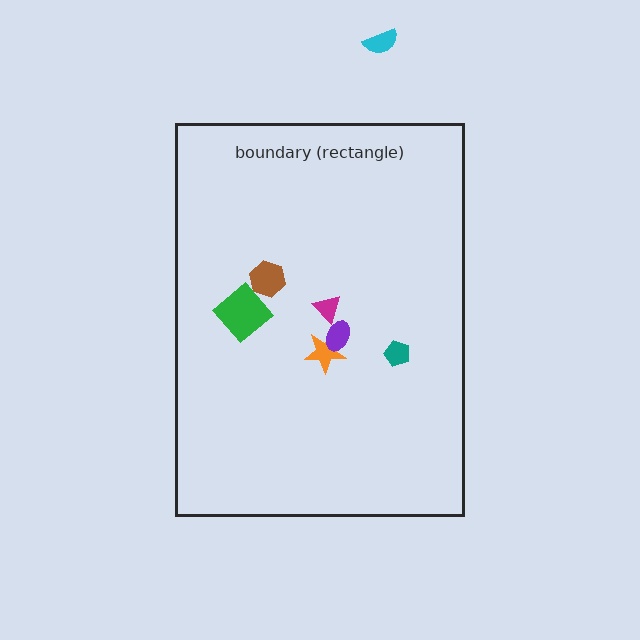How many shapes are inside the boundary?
6 inside, 1 outside.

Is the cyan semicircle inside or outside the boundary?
Outside.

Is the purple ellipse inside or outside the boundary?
Inside.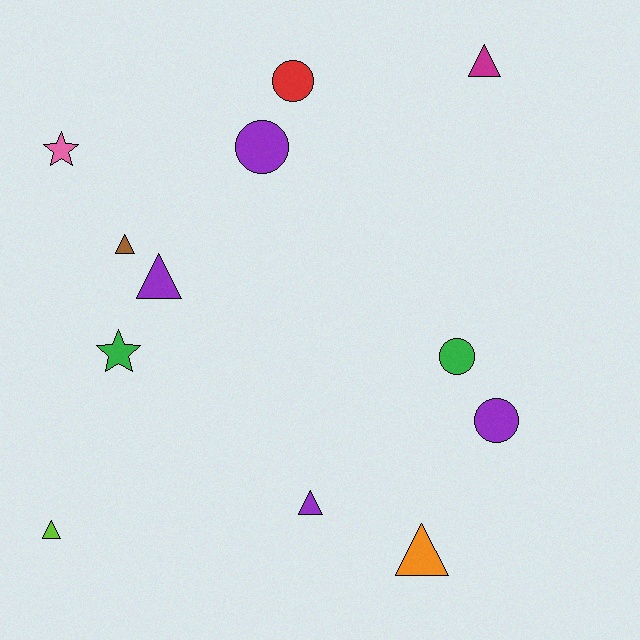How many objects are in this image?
There are 12 objects.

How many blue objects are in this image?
There are no blue objects.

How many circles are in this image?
There are 4 circles.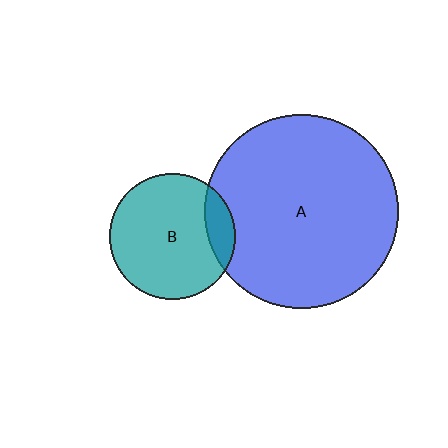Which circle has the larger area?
Circle A (blue).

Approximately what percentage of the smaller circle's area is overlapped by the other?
Approximately 15%.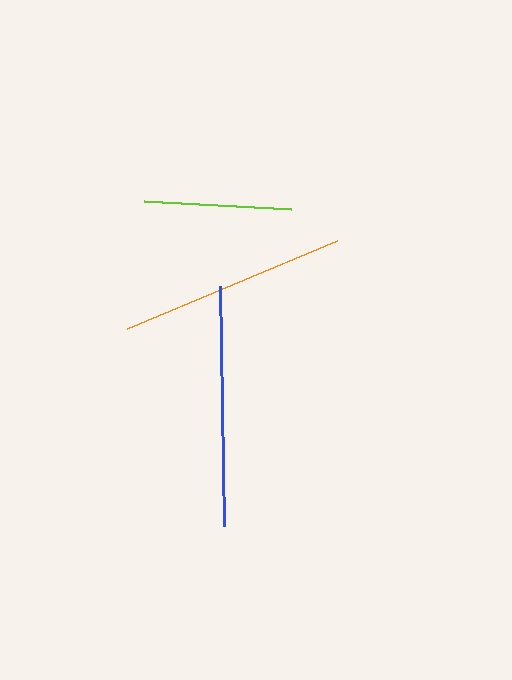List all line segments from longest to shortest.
From longest to shortest: blue, orange, lime.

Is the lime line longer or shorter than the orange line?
The orange line is longer than the lime line.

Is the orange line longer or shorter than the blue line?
The blue line is longer than the orange line.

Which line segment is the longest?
The blue line is the longest at approximately 241 pixels.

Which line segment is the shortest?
The lime line is the shortest at approximately 147 pixels.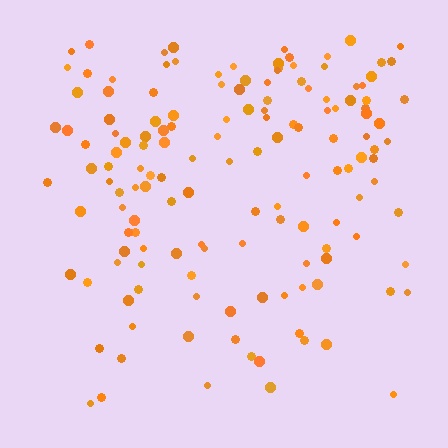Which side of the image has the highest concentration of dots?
The top.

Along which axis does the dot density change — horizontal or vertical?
Vertical.